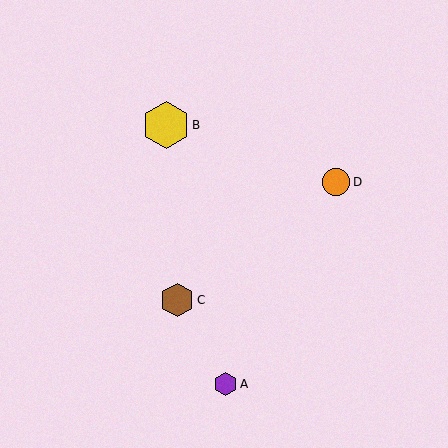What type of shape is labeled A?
Shape A is a purple hexagon.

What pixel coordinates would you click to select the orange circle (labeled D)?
Click at (336, 182) to select the orange circle D.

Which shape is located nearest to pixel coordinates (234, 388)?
The purple hexagon (labeled A) at (225, 384) is nearest to that location.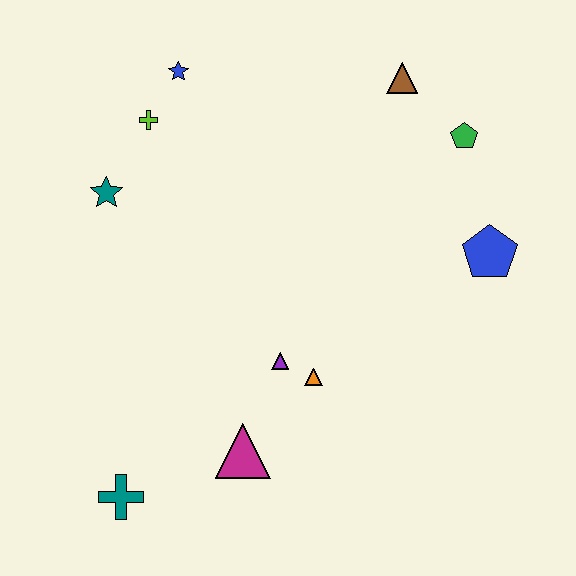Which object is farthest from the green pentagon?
The teal cross is farthest from the green pentagon.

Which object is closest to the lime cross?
The blue star is closest to the lime cross.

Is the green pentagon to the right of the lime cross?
Yes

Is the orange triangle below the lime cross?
Yes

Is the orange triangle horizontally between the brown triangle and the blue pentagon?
No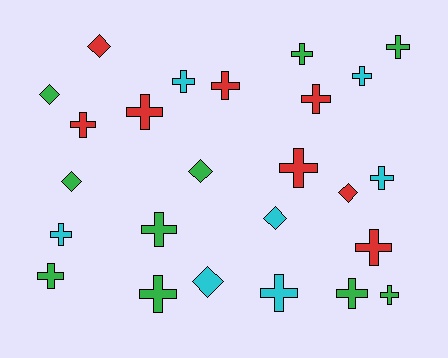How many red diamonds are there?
There are 2 red diamonds.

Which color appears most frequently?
Green, with 10 objects.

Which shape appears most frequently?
Cross, with 18 objects.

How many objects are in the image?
There are 25 objects.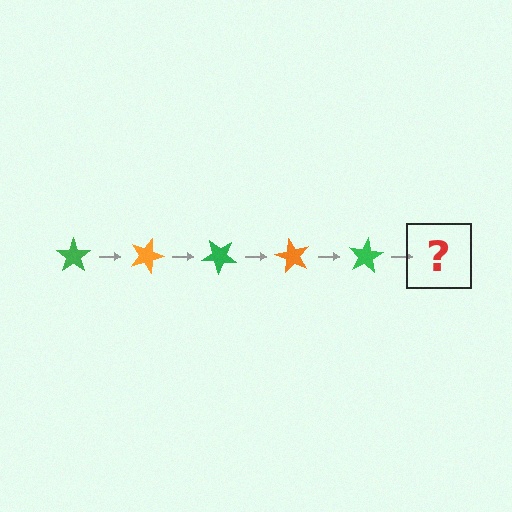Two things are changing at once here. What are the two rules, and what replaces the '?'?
The two rules are that it rotates 20 degrees each step and the color cycles through green and orange. The '?' should be an orange star, rotated 100 degrees from the start.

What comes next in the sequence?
The next element should be an orange star, rotated 100 degrees from the start.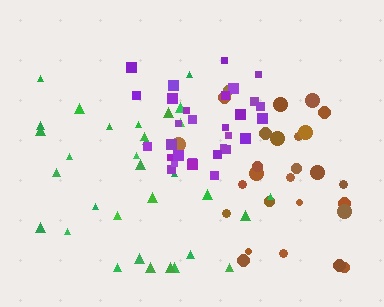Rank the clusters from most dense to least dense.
purple, brown, green.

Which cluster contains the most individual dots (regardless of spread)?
Green (32).